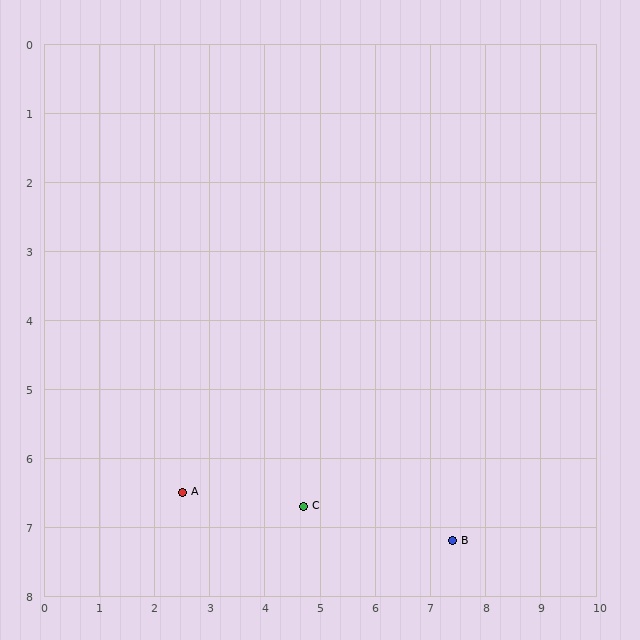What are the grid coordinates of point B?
Point B is at approximately (7.4, 7.2).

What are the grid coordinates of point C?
Point C is at approximately (4.7, 6.7).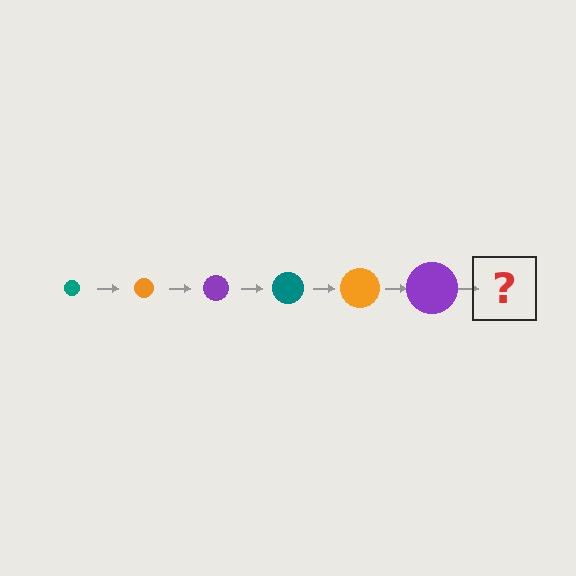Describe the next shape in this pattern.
It should be a teal circle, larger than the previous one.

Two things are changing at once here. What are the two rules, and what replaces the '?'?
The two rules are that the circle grows larger each step and the color cycles through teal, orange, and purple. The '?' should be a teal circle, larger than the previous one.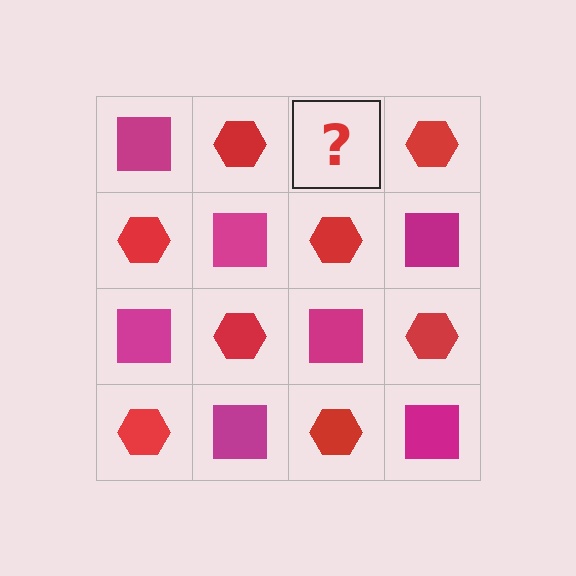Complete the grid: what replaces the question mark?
The question mark should be replaced with a magenta square.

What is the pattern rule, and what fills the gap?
The rule is that it alternates magenta square and red hexagon in a checkerboard pattern. The gap should be filled with a magenta square.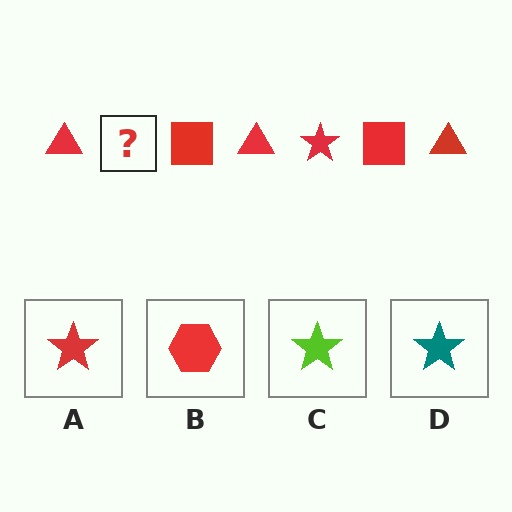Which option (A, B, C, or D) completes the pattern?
A.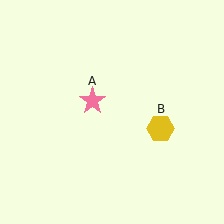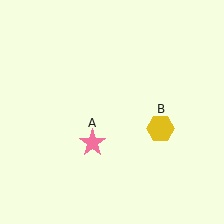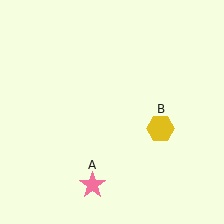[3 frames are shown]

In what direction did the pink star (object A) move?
The pink star (object A) moved down.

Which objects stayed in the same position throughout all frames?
Yellow hexagon (object B) remained stationary.